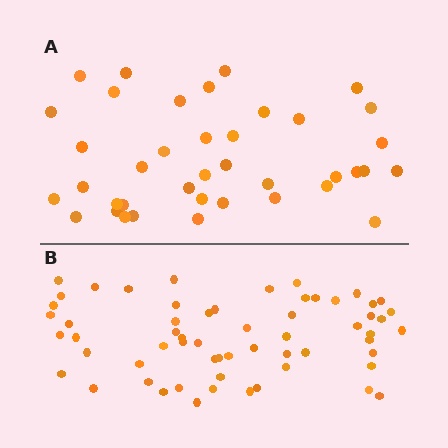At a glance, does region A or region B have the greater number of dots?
Region B (the bottom region) has more dots.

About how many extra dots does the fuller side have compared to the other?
Region B has approximately 20 more dots than region A.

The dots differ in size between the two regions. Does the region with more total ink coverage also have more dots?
No. Region A has more total ink coverage because its dots are larger, but region B actually contains more individual dots. Total area can be misleading — the number of items is what matters here.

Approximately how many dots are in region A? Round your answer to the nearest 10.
About 40 dots. (The exact count is 39, which rounds to 40.)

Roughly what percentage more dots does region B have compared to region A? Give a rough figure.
About 55% more.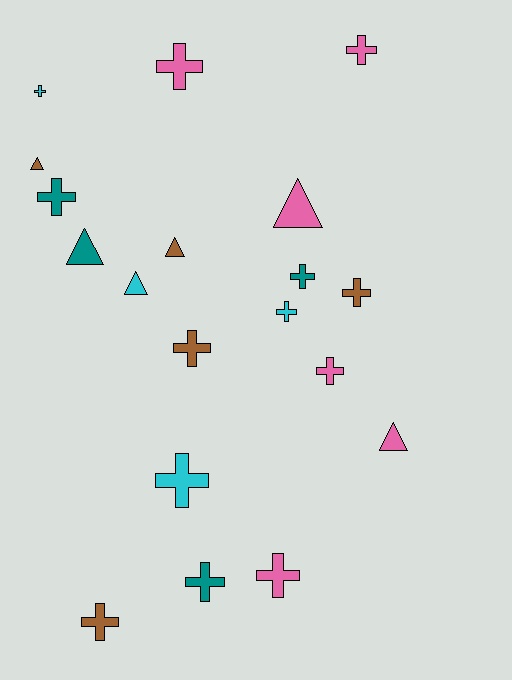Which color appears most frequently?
Pink, with 6 objects.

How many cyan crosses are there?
There are 3 cyan crosses.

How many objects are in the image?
There are 19 objects.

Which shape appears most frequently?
Cross, with 13 objects.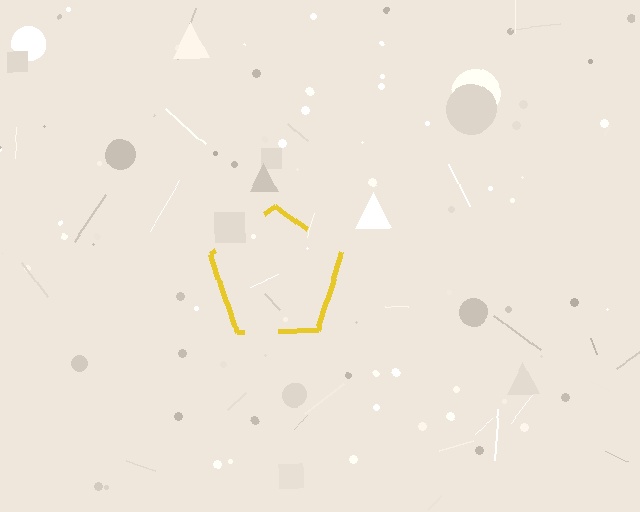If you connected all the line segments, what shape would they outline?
They would outline a pentagon.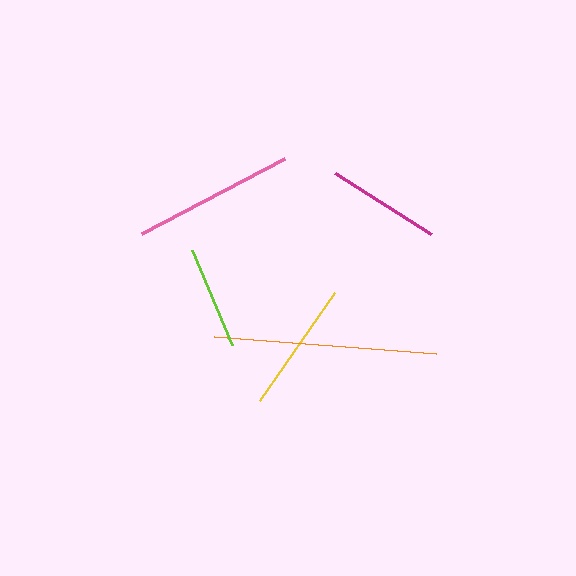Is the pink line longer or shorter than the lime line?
The pink line is longer than the lime line.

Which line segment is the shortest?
The lime line is the shortest at approximately 103 pixels.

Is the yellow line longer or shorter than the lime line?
The yellow line is longer than the lime line.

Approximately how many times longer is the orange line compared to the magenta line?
The orange line is approximately 1.9 times the length of the magenta line.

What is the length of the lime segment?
The lime segment is approximately 103 pixels long.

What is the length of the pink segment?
The pink segment is approximately 162 pixels long.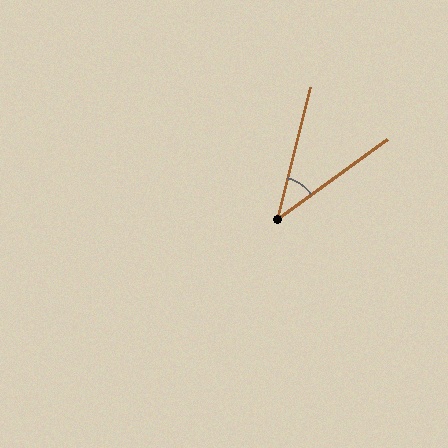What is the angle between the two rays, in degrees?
Approximately 40 degrees.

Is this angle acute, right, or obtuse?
It is acute.